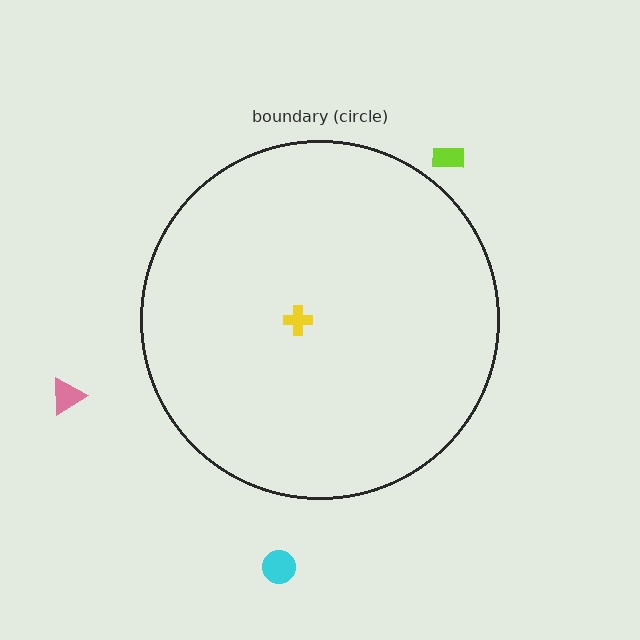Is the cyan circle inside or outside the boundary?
Outside.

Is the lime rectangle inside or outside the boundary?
Outside.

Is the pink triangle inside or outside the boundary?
Outside.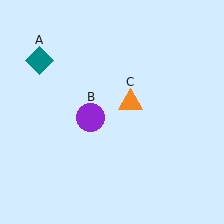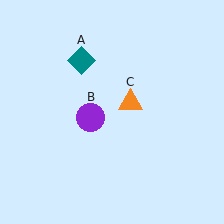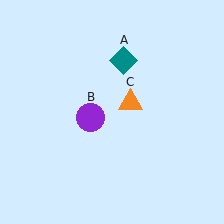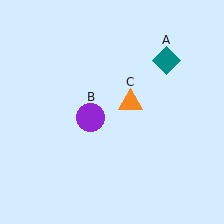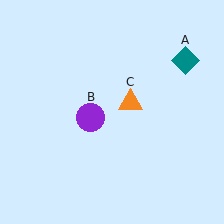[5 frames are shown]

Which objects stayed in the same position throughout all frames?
Purple circle (object B) and orange triangle (object C) remained stationary.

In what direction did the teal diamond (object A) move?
The teal diamond (object A) moved right.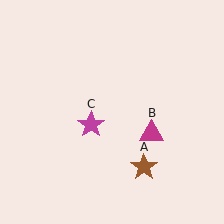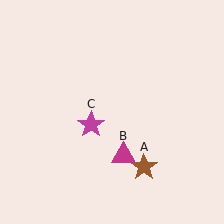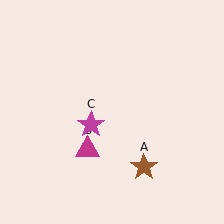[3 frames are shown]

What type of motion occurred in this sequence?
The magenta triangle (object B) rotated clockwise around the center of the scene.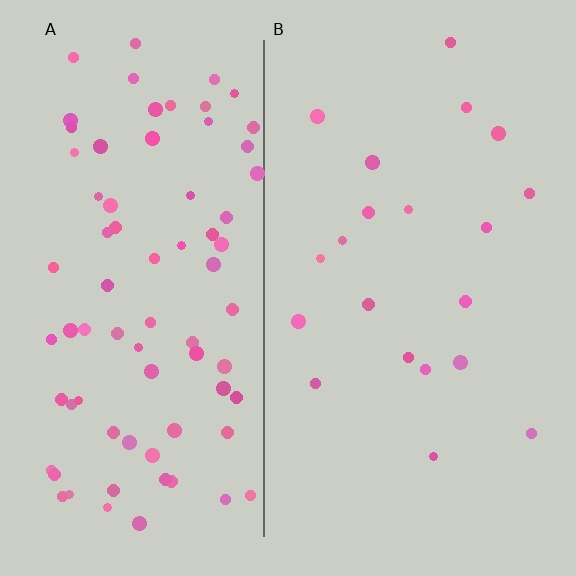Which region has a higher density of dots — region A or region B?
A (the left).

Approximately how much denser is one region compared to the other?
Approximately 3.8× — region A over region B.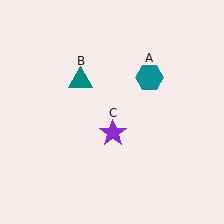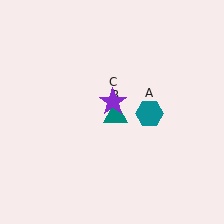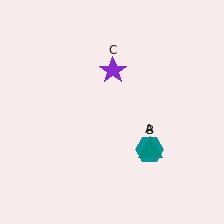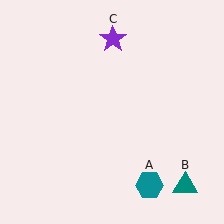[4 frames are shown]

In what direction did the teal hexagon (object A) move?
The teal hexagon (object A) moved down.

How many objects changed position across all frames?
3 objects changed position: teal hexagon (object A), teal triangle (object B), purple star (object C).